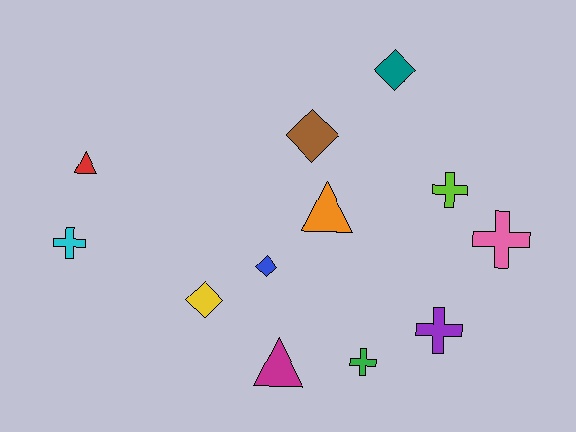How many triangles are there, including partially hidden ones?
There are 3 triangles.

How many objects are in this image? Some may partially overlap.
There are 12 objects.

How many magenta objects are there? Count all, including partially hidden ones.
There is 1 magenta object.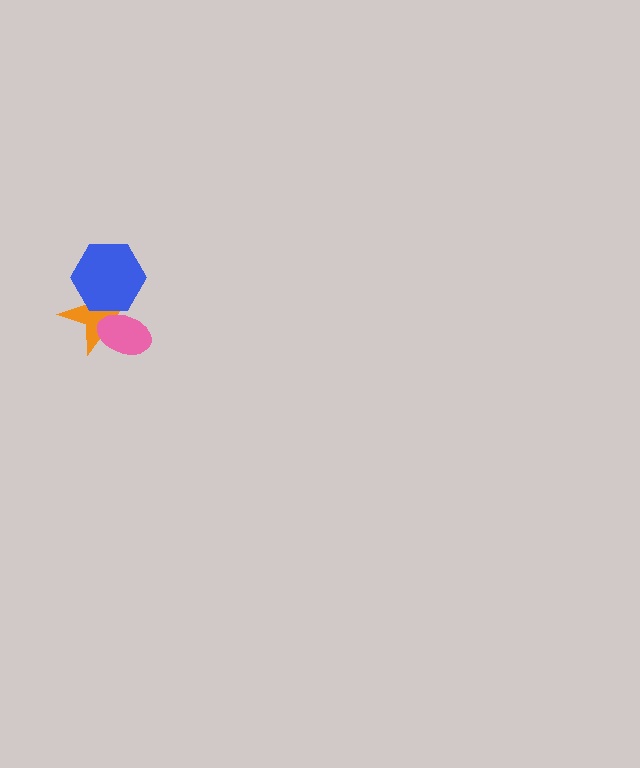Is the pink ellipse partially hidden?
No, no other shape covers it.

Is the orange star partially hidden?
Yes, it is partially covered by another shape.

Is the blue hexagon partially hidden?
Yes, it is partially covered by another shape.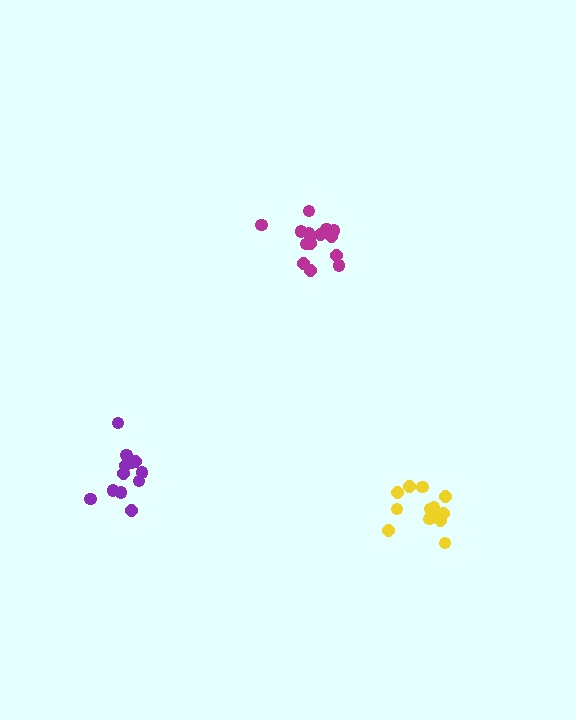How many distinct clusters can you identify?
There are 3 distinct clusters.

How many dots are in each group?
Group 1: 14 dots, Group 2: 15 dots, Group 3: 12 dots (41 total).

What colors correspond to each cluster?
The clusters are colored: yellow, magenta, purple.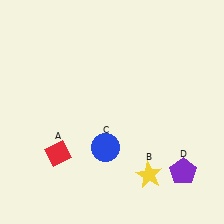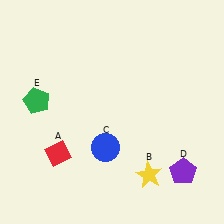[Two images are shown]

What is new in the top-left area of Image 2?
A green pentagon (E) was added in the top-left area of Image 2.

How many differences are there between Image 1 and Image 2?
There is 1 difference between the two images.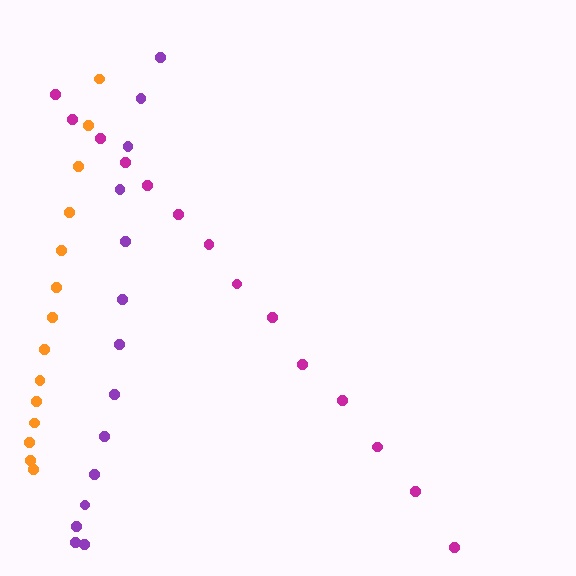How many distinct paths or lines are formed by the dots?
There are 3 distinct paths.